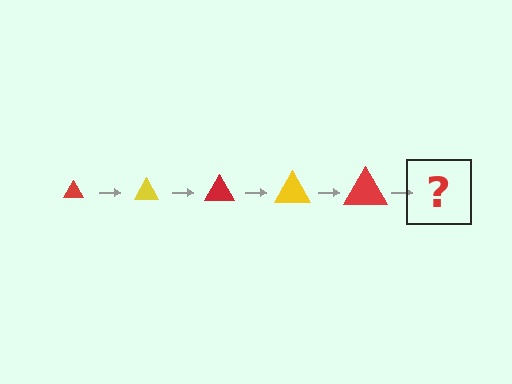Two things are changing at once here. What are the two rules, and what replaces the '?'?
The two rules are that the triangle grows larger each step and the color cycles through red and yellow. The '?' should be a yellow triangle, larger than the previous one.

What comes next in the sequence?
The next element should be a yellow triangle, larger than the previous one.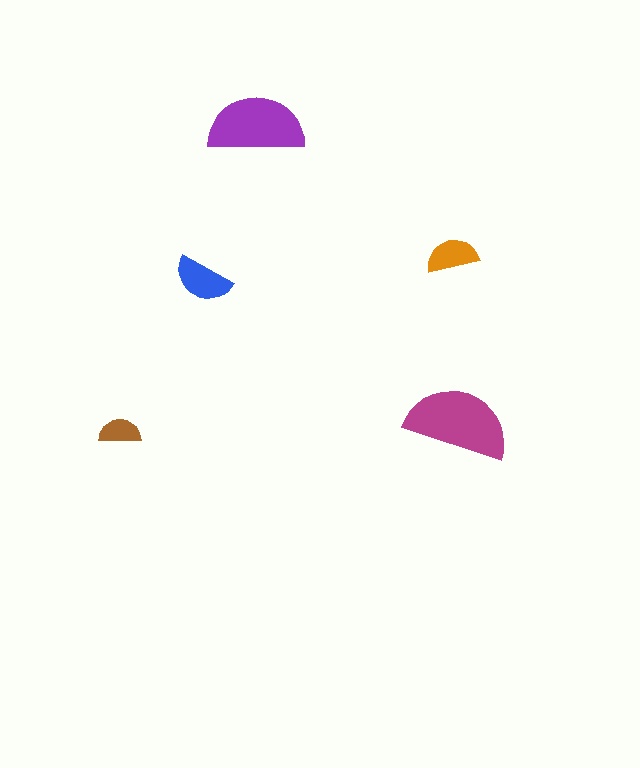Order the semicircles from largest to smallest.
the magenta one, the purple one, the blue one, the orange one, the brown one.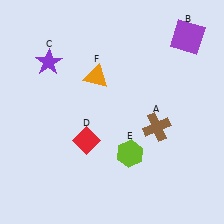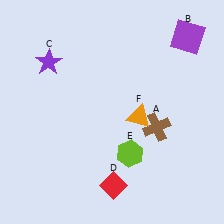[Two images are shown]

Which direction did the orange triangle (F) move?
The orange triangle (F) moved right.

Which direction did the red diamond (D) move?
The red diamond (D) moved down.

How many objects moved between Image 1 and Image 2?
2 objects moved between the two images.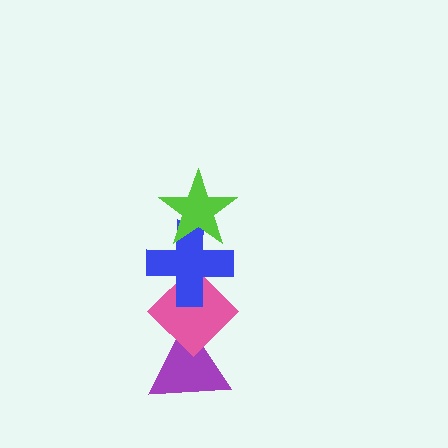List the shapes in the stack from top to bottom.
From top to bottom: the lime star, the blue cross, the pink diamond, the purple triangle.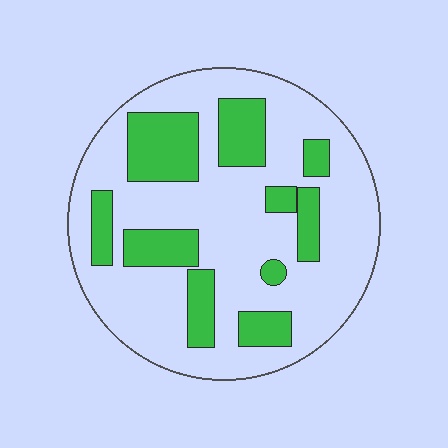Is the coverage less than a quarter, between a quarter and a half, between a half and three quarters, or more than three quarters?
Between a quarter and a half.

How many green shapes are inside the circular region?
10.